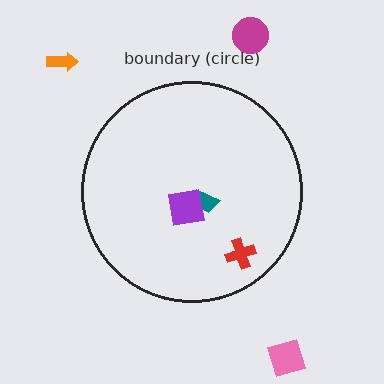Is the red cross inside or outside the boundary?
Inside.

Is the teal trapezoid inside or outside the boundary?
Inside.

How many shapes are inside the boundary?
3 inside, 3 outside.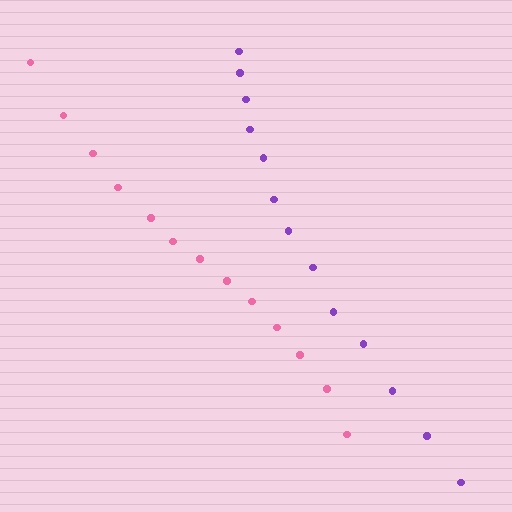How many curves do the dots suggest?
There are 2 distinct paths.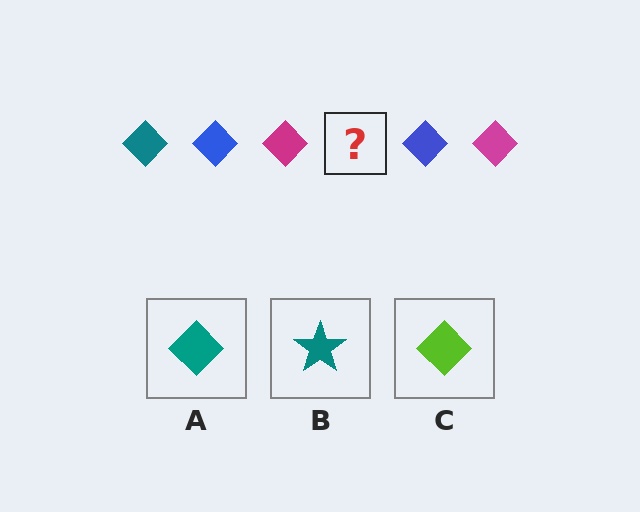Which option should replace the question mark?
Option A.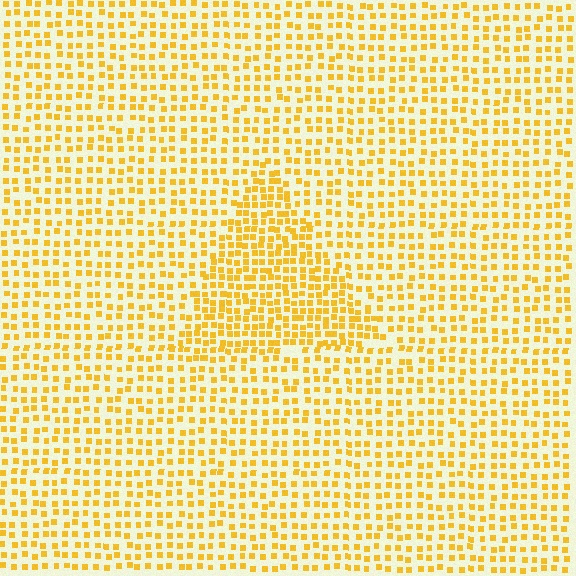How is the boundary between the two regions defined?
The boundary is defined by a change in element density (approximately 1.7x ratio). All elements are the same color, size, and shape.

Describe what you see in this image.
The image contains small yellow elements arranged at two different densities. A triangle-shaped region is visible where the elements are more densely packed than the surrounding area.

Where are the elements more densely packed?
The elements are more densely packed inside the triangle boundary.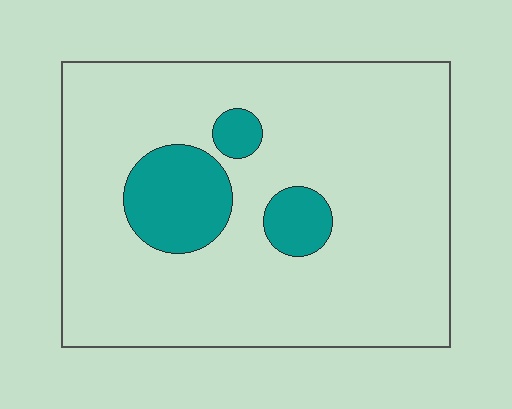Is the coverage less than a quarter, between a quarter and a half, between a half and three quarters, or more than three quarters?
Less than a quarter.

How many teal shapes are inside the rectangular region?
3.